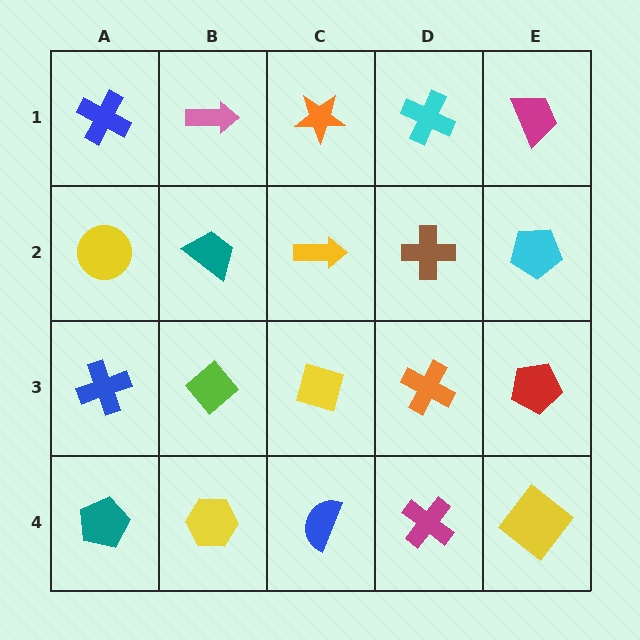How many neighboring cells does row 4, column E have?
2.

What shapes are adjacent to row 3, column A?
A yellow circle (row 2, column A), a teal pentagon (row 4, column A), a lime diamond (row 3, column B).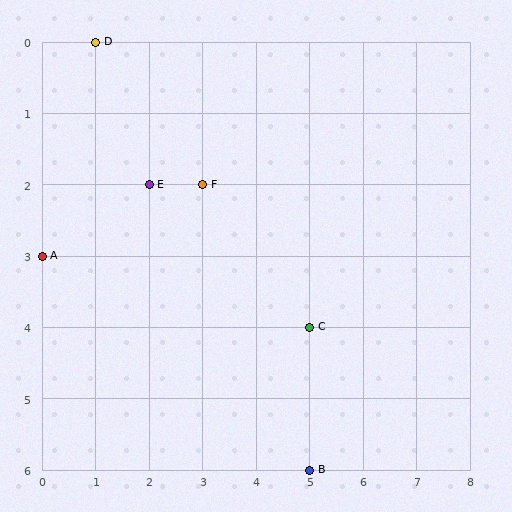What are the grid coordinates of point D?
Point D is at grid coordinates (1, 0).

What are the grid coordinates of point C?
Point C is at grid coordinates (5, 4).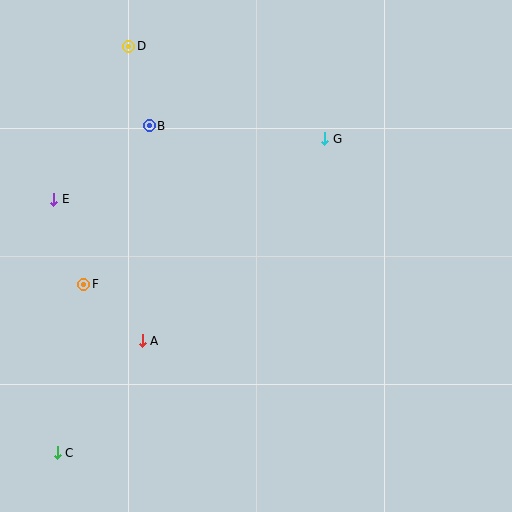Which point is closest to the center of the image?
Point G at (325, 139) is closest to the center.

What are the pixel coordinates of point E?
Point E is at (54, 199).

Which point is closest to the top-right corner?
Point G is closest to the top-right corner.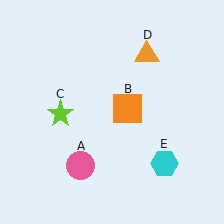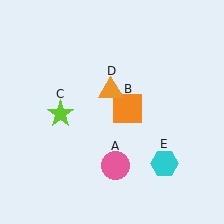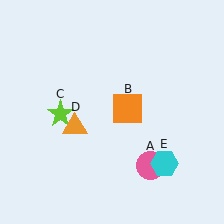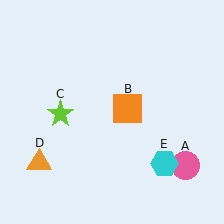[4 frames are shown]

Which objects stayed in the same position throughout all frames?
Orange square (object B) and lime star (object C) and cyan hexagon (object E) remained stationary.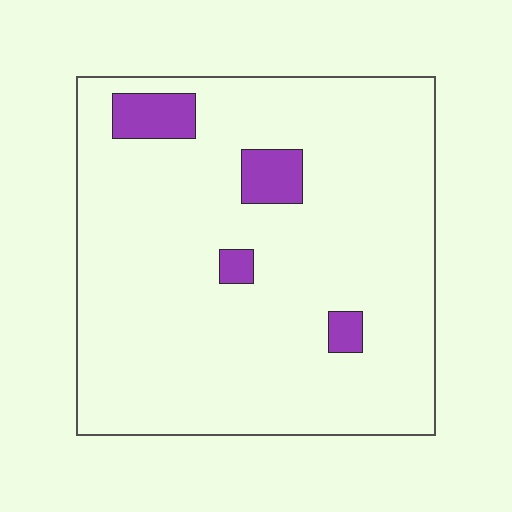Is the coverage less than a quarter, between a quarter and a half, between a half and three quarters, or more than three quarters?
Less than a quarter.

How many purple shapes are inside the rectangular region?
4.